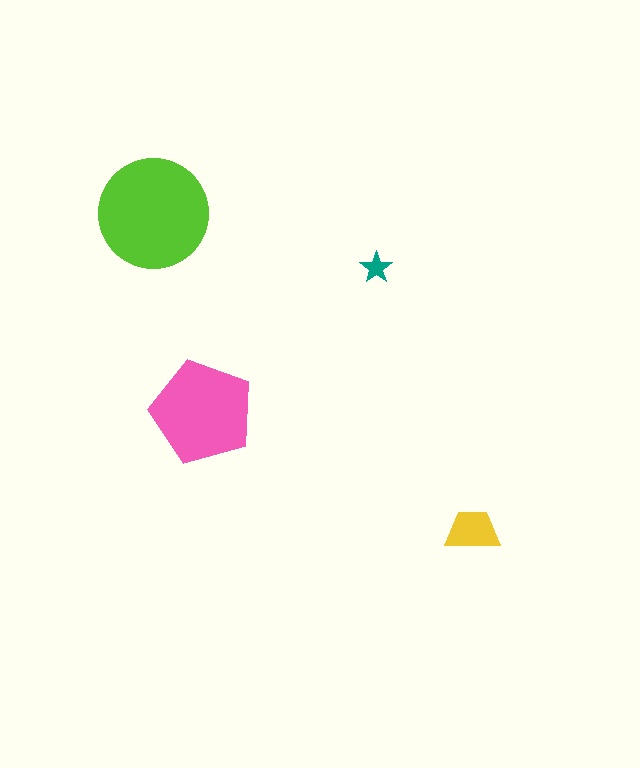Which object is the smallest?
The teal star.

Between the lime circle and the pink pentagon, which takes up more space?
The lime circle.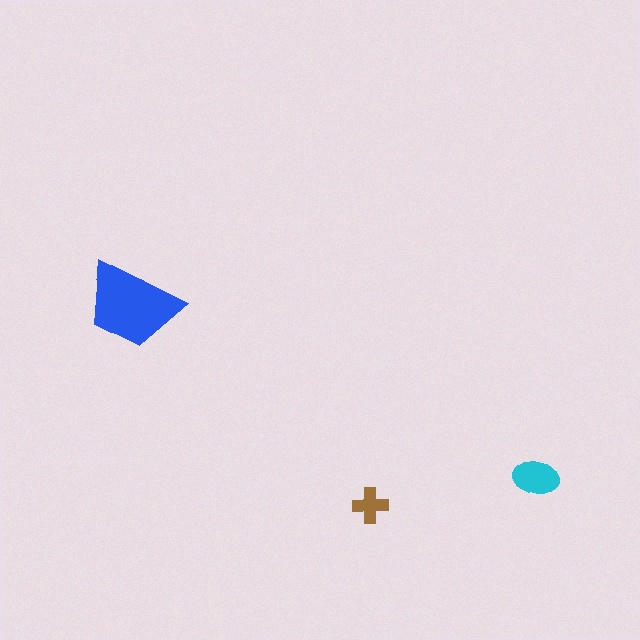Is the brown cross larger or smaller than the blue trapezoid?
Smaller.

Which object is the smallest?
The brown cross.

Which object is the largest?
The blue trapezoid.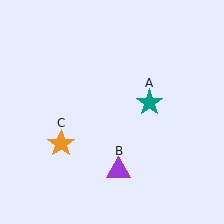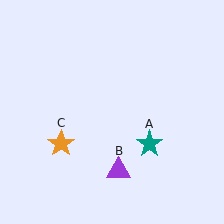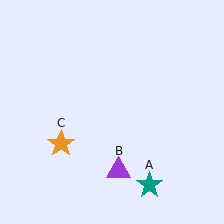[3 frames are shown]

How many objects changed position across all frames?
1 object changed position: teal star (object A).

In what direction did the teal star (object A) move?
The teal star (object A) moved down.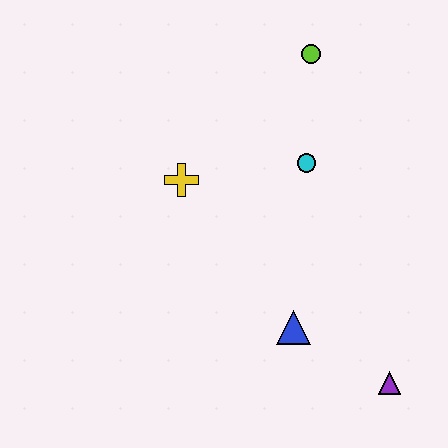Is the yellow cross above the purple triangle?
Yes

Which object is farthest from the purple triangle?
The lime circle is farthest from the purple triangle.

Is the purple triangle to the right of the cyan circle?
Yes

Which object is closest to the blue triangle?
The purple triangle is closest to the blue triangle.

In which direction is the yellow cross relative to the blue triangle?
The yellow cross is above the blue triangle.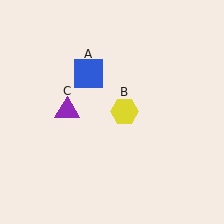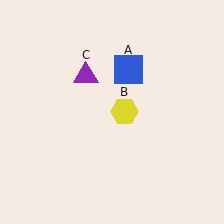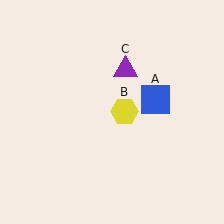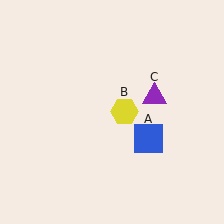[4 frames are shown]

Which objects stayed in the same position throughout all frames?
Yellow hexagon (object B) remained stationary.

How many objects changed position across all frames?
2 objects changed position: blue square (object A), purple triangle (object C).